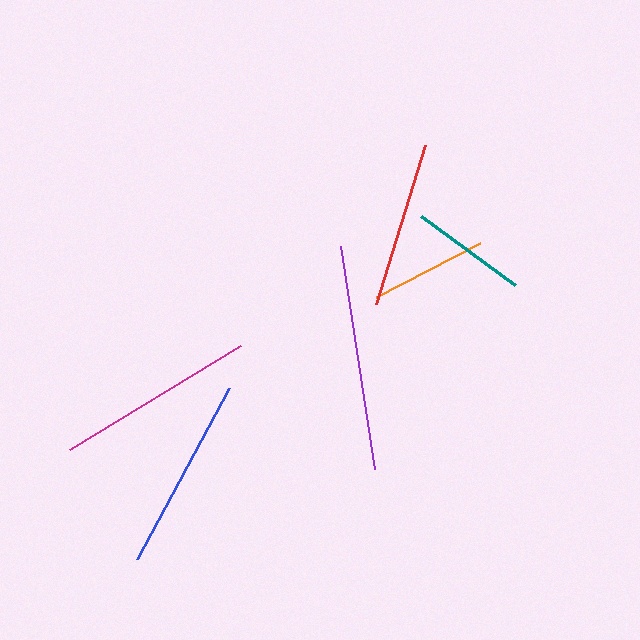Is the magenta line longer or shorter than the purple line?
The purple line is longer than the magenta line.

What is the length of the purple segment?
The purple segment is approximately 225 pixels long.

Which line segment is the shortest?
The teal line is the shortest at approximately 117 pixels.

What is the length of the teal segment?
The teal segment is approximately 117 pixels long.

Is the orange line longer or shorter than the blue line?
The blue line is longer than the orange line.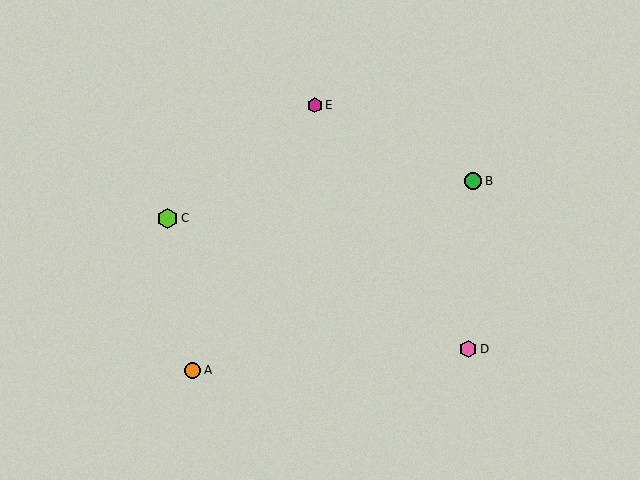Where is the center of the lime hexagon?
The center of the lime hexagon is at (167, 218).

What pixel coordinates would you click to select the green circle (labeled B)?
Click at (473, 181) to select the green circle B.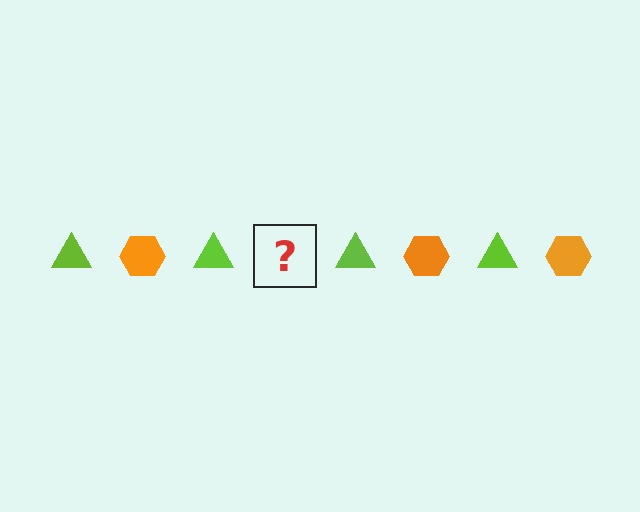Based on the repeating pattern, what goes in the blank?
The blank should be an orange hexagon.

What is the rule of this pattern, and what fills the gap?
The rule is that the pattern alternates between lime triangle and orange hexagon. The gap should be filled with an orange hexagon.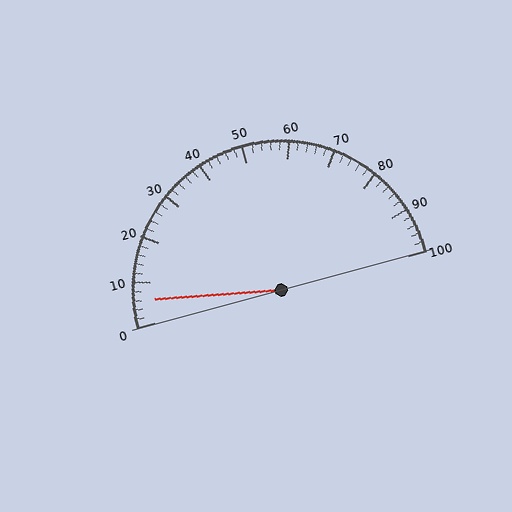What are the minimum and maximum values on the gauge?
The gauge ranges from 0 to 100.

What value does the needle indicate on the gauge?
The needle indicates approximately 6.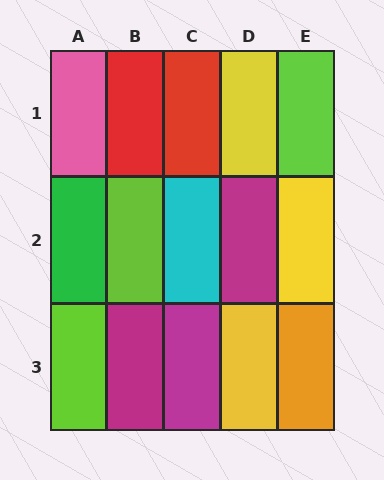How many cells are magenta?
3 cells are magenta.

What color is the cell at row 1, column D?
Yellow.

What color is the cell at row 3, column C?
Magenta.